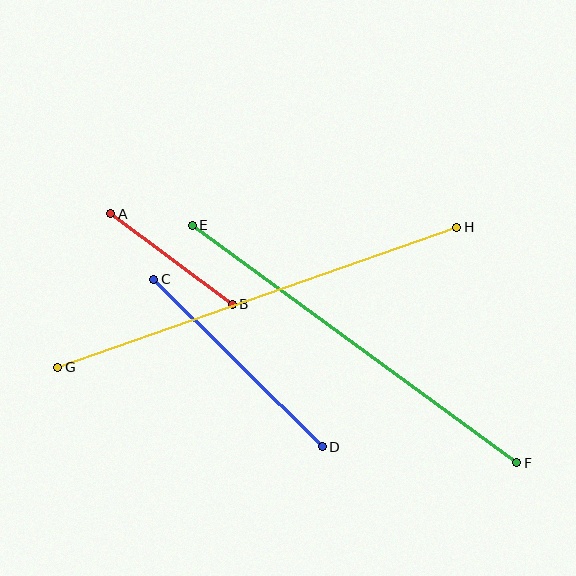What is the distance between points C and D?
The distance is approximately 237 pixels.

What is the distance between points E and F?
The distance is approximately 402 pixels.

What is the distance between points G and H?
The distance is approximately 423 pixels.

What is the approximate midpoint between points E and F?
The midpoint is at approximately (355, 344) pixels.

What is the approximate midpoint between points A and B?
The midpoint is at approximately (171, 259) pixels.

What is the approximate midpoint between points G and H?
The midpoint is at approximately (257, 297) pixels.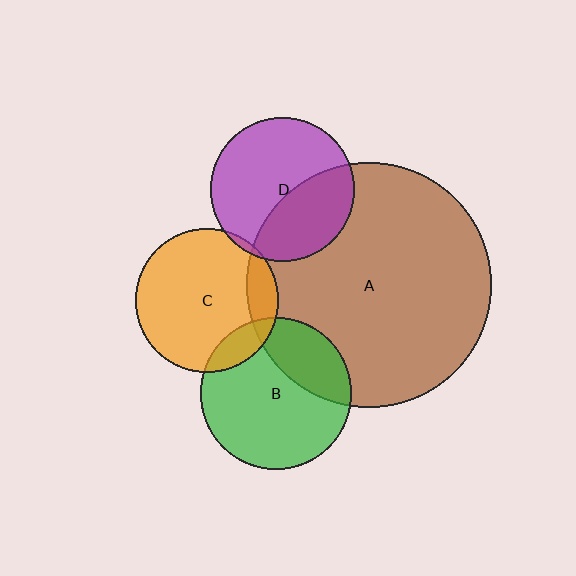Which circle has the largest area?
Circle A (brown).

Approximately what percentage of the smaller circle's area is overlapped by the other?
Approximately 10%.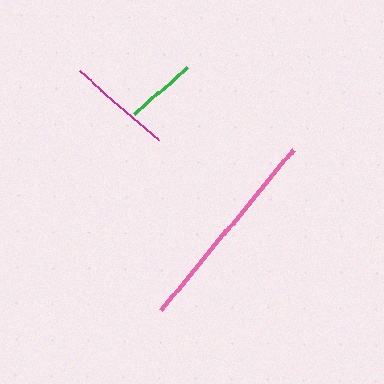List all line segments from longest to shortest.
From longest to shortest: pink, magenta, green.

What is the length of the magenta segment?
The magenta segment is approximately 105 pixels long.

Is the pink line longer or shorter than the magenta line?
The pink line is longer than the magenta line.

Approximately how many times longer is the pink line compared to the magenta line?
The pink line is approximately 2.0 times the length of the magenta line.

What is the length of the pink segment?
The pink segment is approximately 208 pixels long.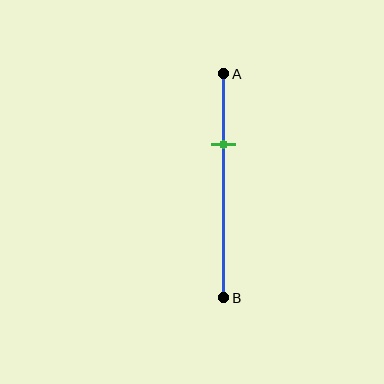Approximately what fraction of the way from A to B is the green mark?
The green mark is approximately 30% of the way from A to B.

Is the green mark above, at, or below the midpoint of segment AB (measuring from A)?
The green mark is above the midpoint of segment AB.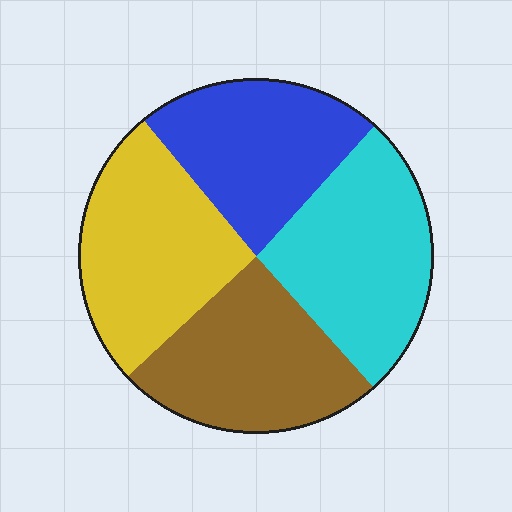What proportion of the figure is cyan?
Cyan covers around 25% of the figure.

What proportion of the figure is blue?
Blue takes up about one quarter (1/4) of the figure.